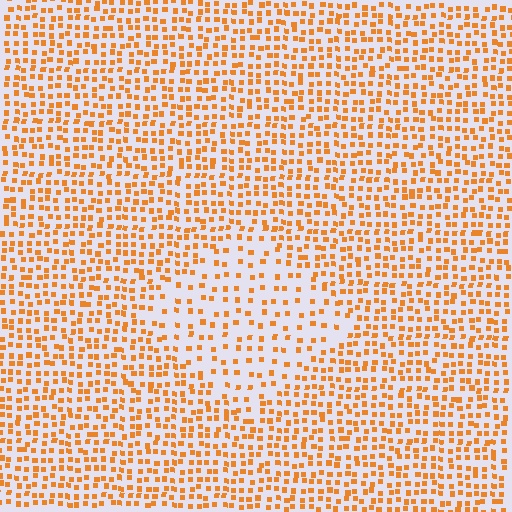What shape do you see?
I see a diamond.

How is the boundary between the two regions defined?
The boundary is defined by a change in element density (approximately 2.0x ratio). All elements are the same color, size, and shape.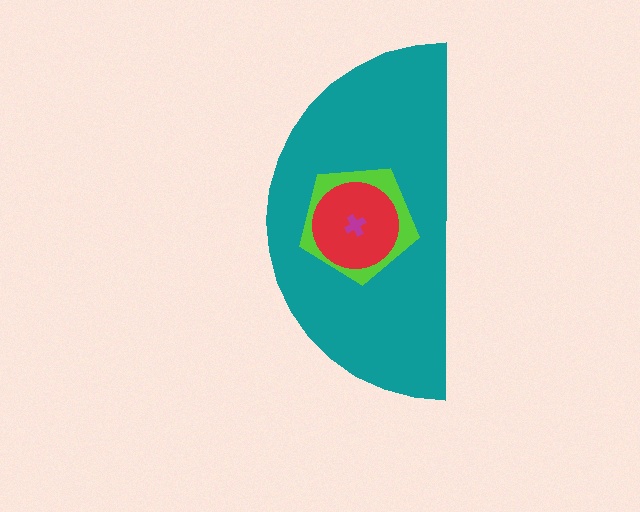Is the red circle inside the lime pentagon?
Yes.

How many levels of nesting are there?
4.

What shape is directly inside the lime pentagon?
The red circle.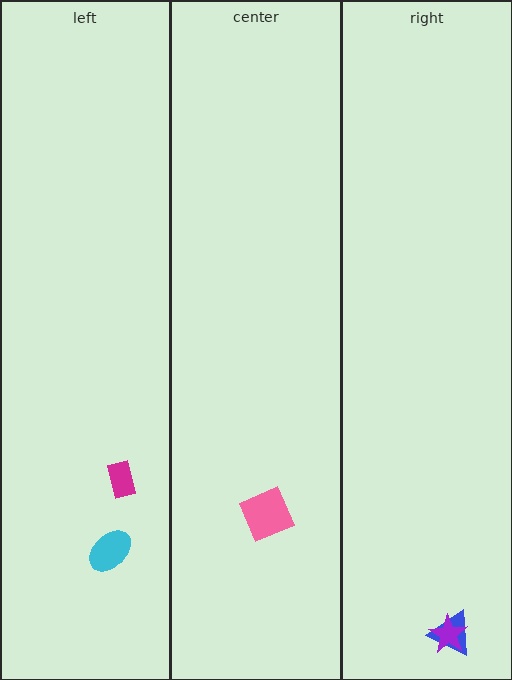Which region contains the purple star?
The right region.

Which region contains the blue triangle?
The right region.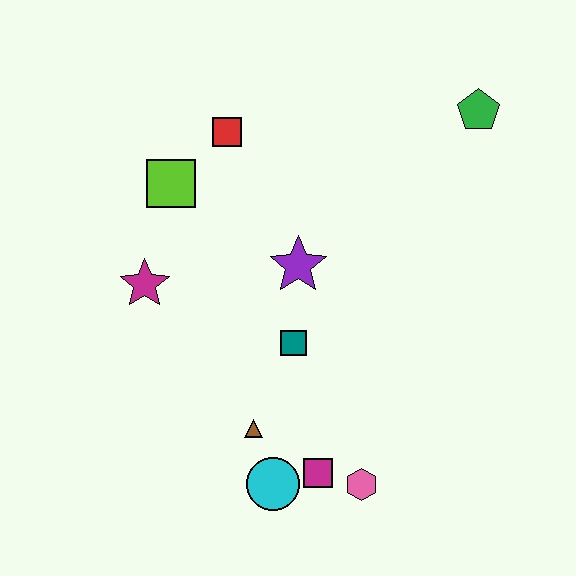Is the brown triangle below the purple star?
Yes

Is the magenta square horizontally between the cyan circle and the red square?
No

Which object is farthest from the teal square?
The green pentagon is farthest from the teal square.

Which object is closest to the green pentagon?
The purple star is closest to the green pentagon.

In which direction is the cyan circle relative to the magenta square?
The cyan circle is to the left of the magenta square.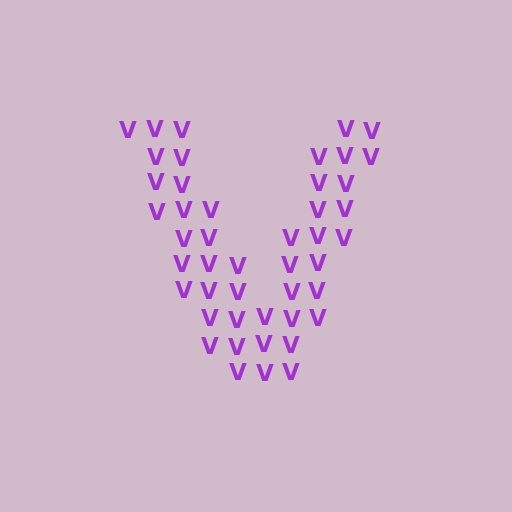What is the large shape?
The large shape is the letter V.